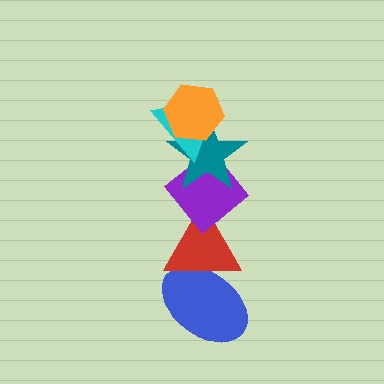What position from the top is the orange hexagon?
The orange hexagon is 1st from the top.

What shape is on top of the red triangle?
The purple diamond is on top of the red triangle.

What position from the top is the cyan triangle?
The cyan triangle is 2nd from the top.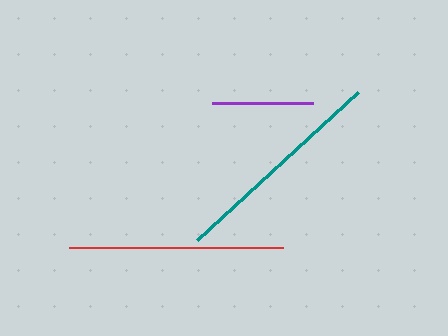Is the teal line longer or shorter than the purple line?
The teal line is longer than the purple line.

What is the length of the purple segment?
The purple segment is approximately 101 pixels long.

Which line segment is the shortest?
The purple line is the shortest at approximately 101 pixels.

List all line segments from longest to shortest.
From longest to shortest: teal, red, purple.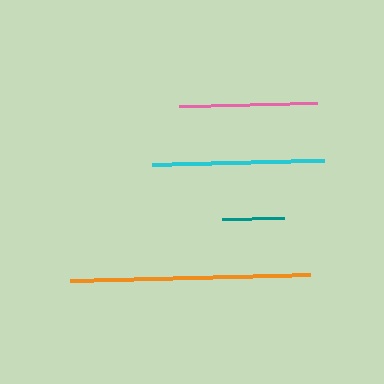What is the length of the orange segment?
The orange segment is approximately 240 pixels long.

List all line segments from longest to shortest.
From longest to shortest: orange, cyan, pink, teal.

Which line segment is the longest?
The orange line is the longest at approximately 240 pixels.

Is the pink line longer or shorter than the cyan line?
The cyan line is longer than the pink line.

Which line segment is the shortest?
The teal line is the shortest at approximately 61 pixels.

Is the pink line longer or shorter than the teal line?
The pink line is longer than the teal line.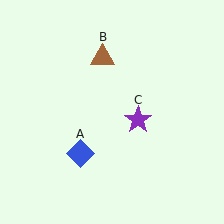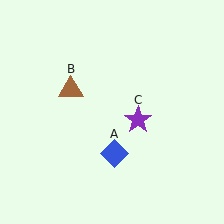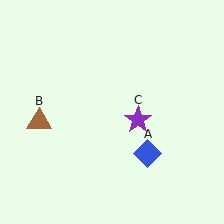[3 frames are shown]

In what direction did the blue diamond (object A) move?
The blue diamond (object A) moved right.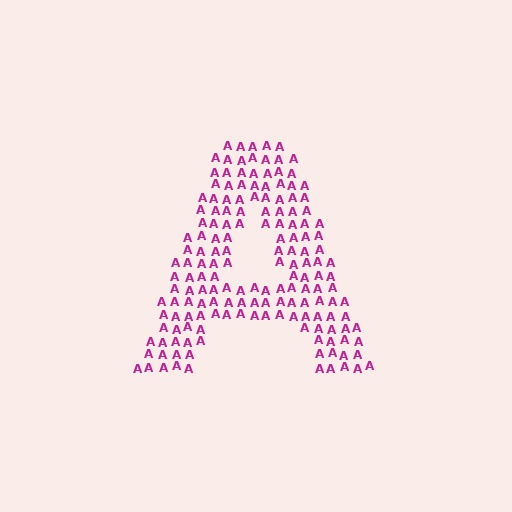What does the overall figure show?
The overall figure shows the letter A.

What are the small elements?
The small elements are letter A's.